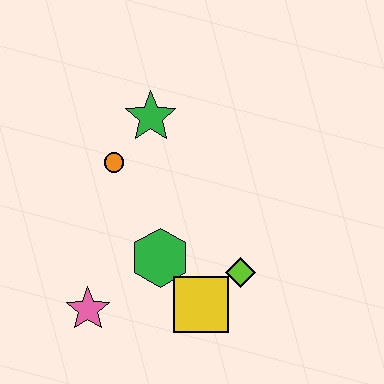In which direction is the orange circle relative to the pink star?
The orange circle is above the pink star.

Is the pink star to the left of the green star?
Yes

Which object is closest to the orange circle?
The green star is closest to the orange circle.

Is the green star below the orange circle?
No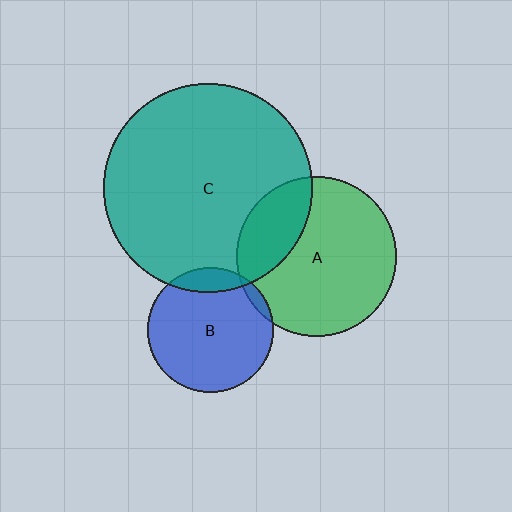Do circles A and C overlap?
Yes.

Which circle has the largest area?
Circle C (teal).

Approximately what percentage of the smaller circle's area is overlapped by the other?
Approximately 25%.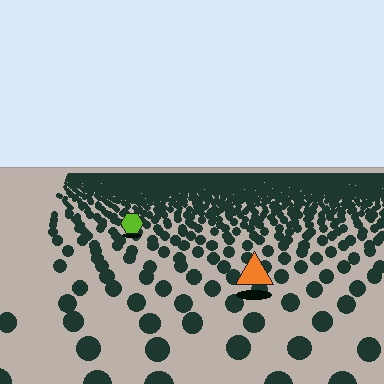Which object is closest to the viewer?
The orange triangle is closest. The texture marks near it are larger and more spread out.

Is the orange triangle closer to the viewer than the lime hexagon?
Yes. The orange triangle is closer — you can tell from the texture gradient: the ground texture is coarser near it.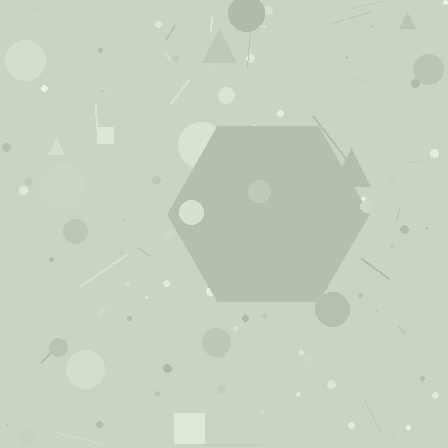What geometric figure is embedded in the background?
A hexagon is embedded in the background.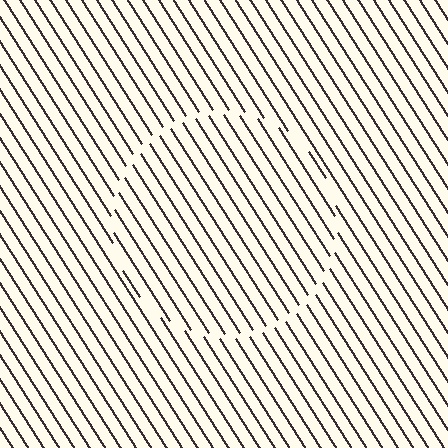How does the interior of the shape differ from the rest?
The interior of the shape contains the same grating, shifted by half a period — the contour is defined by the phase discontinuity where line-ends from the inner and outer gratings abut.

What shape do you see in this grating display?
An illusory circle. The interior of the shape contains the same grating, shifted by half a period — the contour is defined by the phase discontinuity where line-ends from the inner and outer gratings abut.